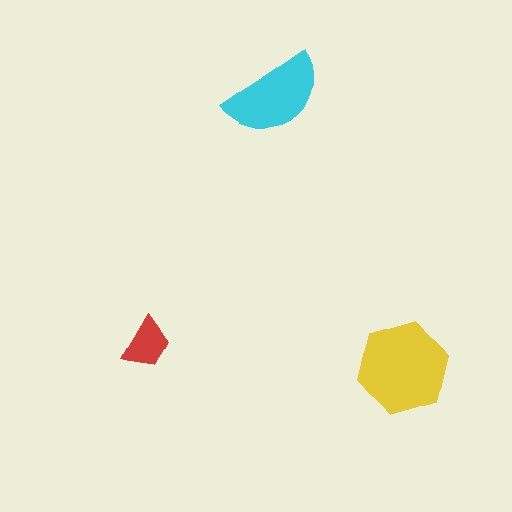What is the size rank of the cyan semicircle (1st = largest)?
2nd.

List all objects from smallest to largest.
The red trapezoid, the cyan semicircle, the yellow hexagon.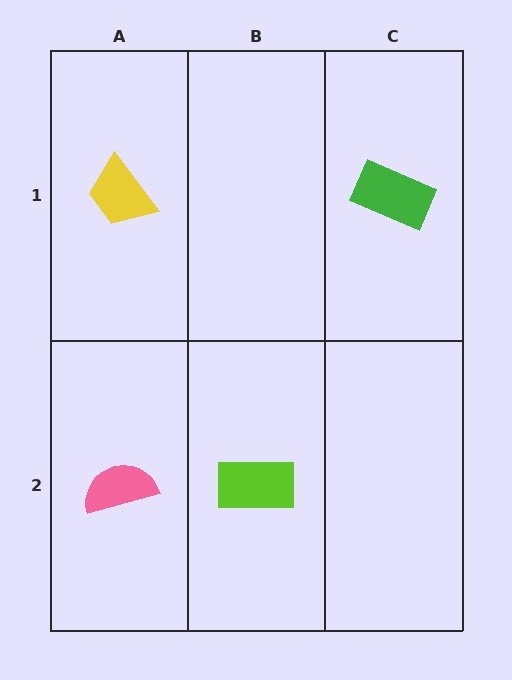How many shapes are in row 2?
2 shapes.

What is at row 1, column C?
A green rectangle.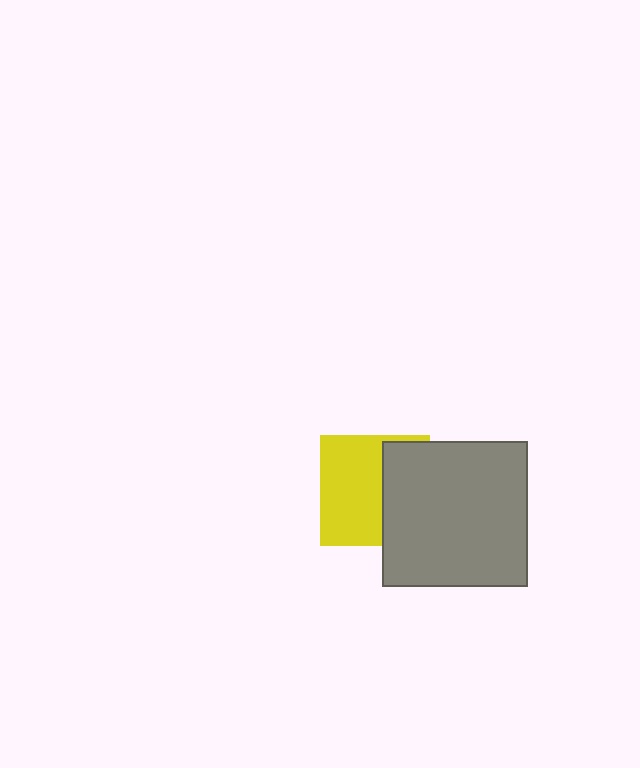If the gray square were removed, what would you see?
You would see the complete yellow square.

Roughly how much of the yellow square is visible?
About half of it is visible (roughly 59%).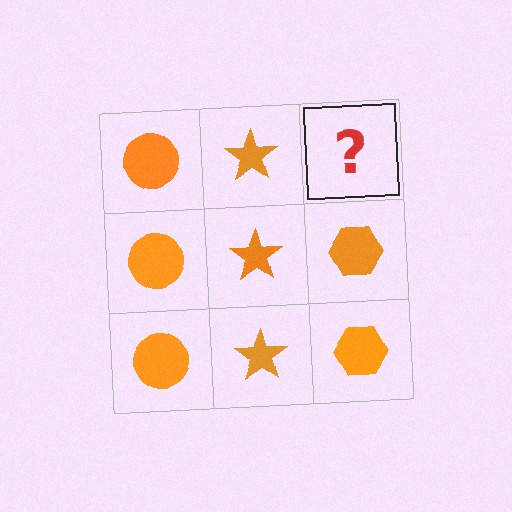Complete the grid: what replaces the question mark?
The question mark should be replaced with an orange hexagon.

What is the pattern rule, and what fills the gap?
The rule is that each column has a consistent shape. The gap should be filled with an orange hexagon.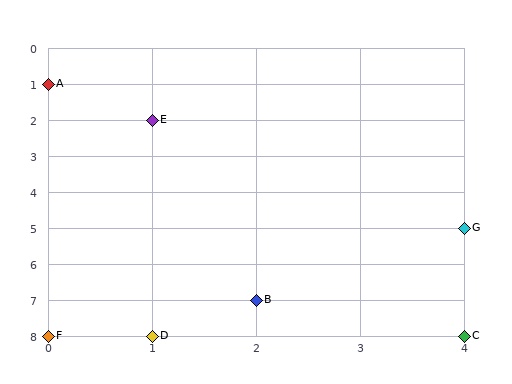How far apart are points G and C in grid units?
Points G and C are 3 rows apart.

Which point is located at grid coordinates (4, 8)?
Point C is at (4, 8).